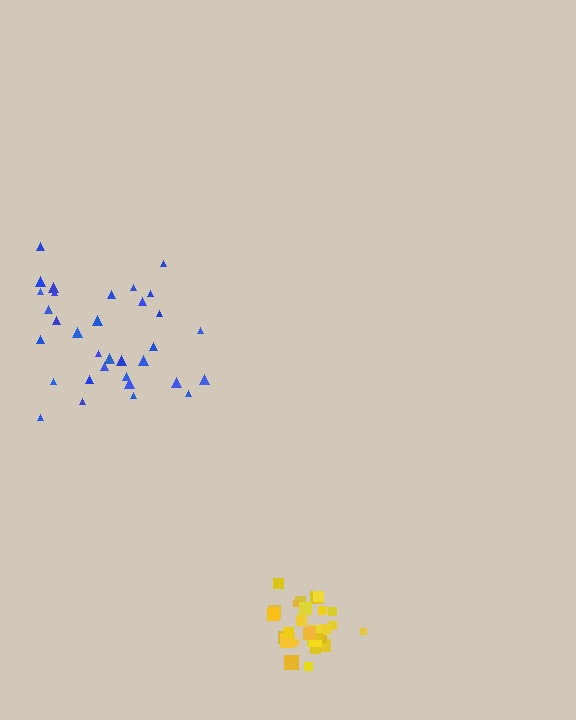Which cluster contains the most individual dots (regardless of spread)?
Blue (33).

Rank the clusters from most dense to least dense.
yellow, blue.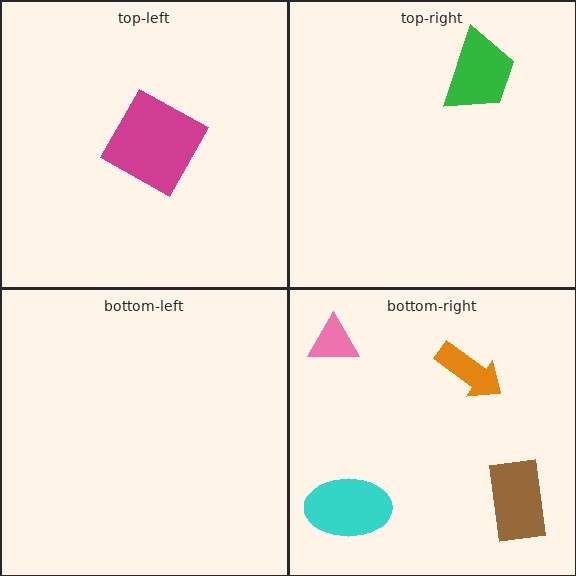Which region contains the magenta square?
The top-left region.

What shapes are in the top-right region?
The green trapezoid.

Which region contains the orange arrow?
The bottom-right region.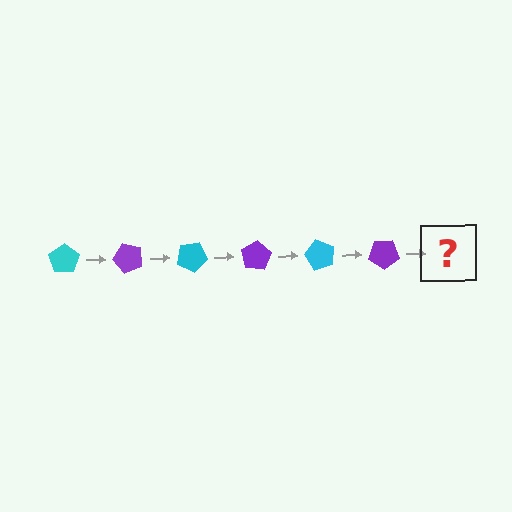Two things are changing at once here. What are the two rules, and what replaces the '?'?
The two rules are that it rotates 50 degrees each step and the color cycles through cyan and purple. The '?' should be a cyan pentagon, rotated 300 degrees from the start.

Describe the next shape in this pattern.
It should be a cyan pentagon, rotated 300 degrees from the start.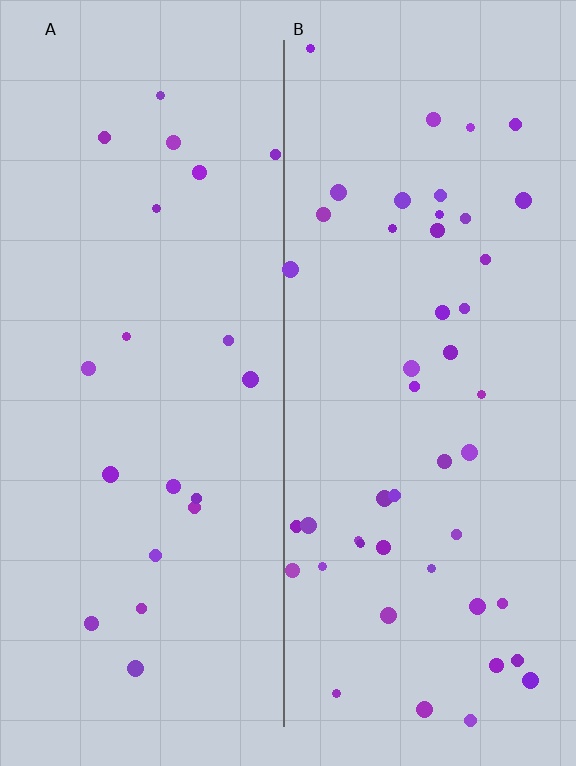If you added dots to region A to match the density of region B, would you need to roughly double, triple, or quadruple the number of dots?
Approximately double.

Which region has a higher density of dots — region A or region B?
B (the right).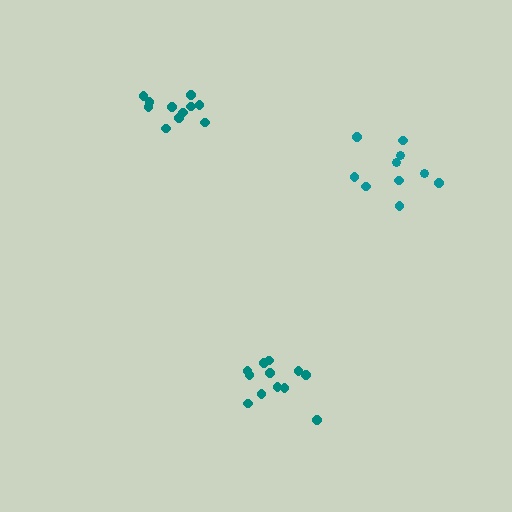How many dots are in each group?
Group 1: 12 dots, Group 2: 10 dots, Group 3: 11 dots (33 total).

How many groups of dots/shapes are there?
There are 3 groups.